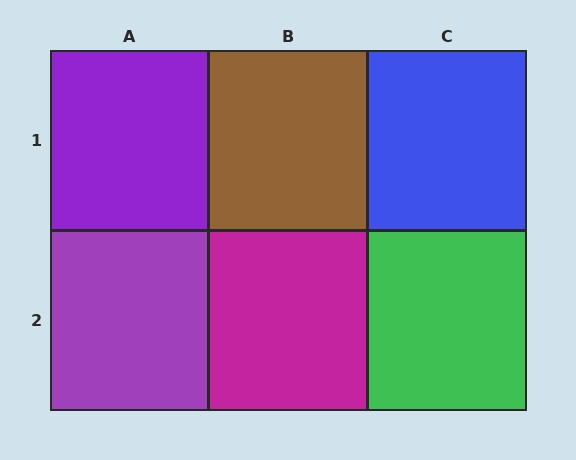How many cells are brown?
1 cell is brown.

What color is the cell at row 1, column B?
Brown.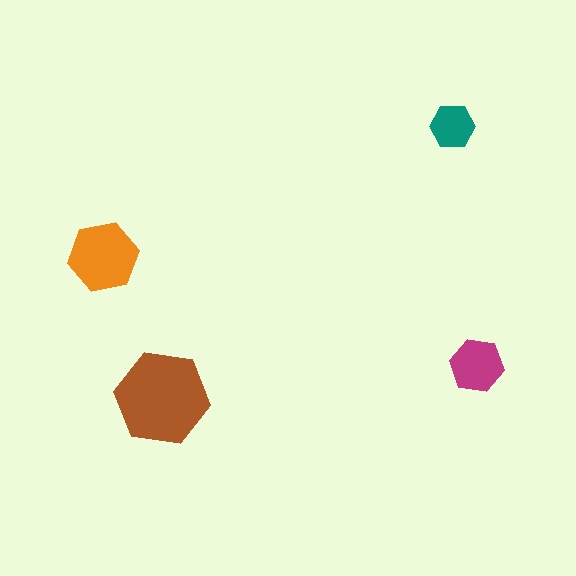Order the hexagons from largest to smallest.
the brown one, the orange one, the magenta one, the teal one.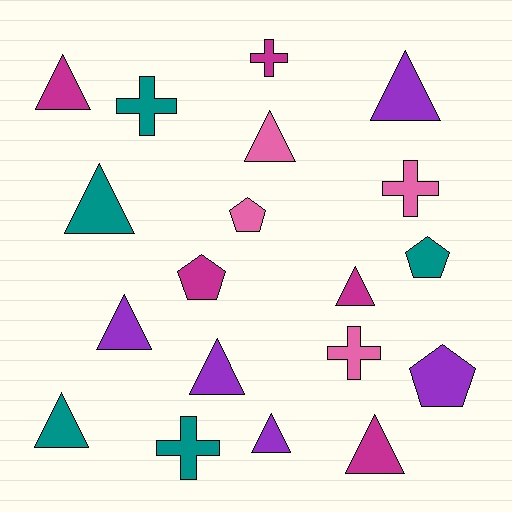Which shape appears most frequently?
Triangle, with 10 objects.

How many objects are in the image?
There are 19 objects.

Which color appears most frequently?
Teal, with 5 objects.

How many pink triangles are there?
There is 1 pink triangle.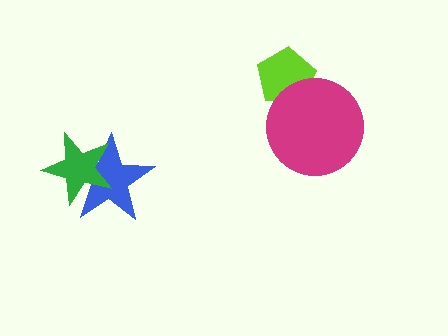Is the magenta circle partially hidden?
No, no other shape covers it.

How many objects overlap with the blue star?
1 object overlaps with the blue star.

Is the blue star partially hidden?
Yes, it is partially covered by another shape.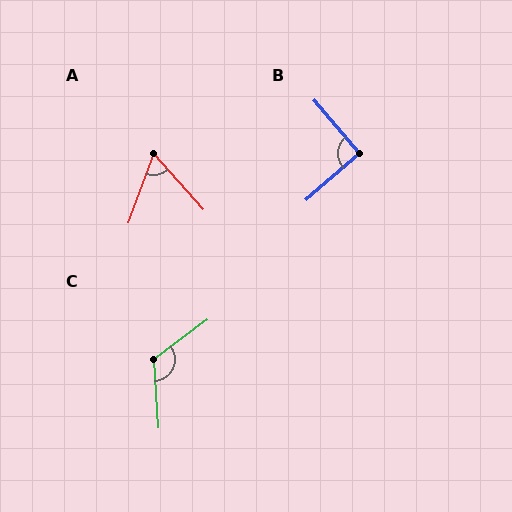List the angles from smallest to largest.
A (61°), B (90°), C (123°).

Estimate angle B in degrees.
Approximately 90 degrees.